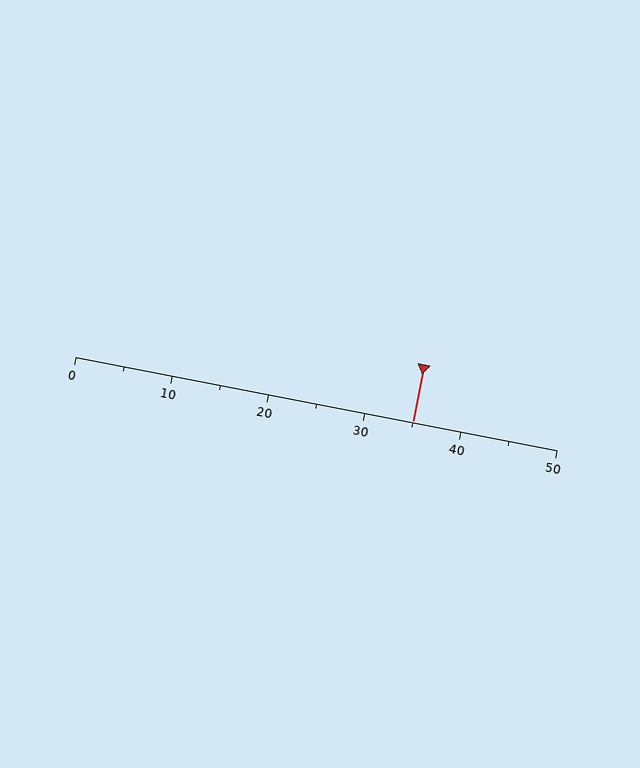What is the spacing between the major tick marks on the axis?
The major ticks are spaced 10 apart.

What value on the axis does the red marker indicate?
The marker indicates approximately 35.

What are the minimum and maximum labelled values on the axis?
The axis runs from 0 to 50.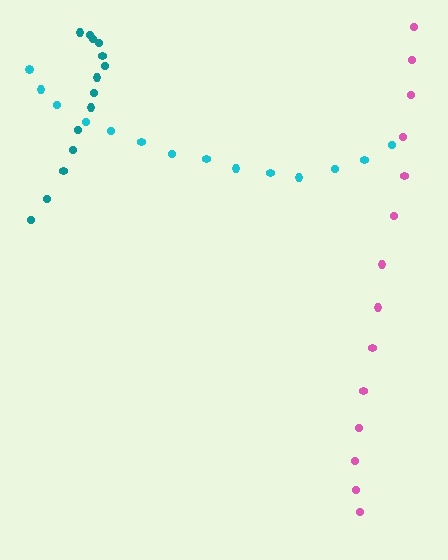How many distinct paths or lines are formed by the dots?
There are 3 distinct paths.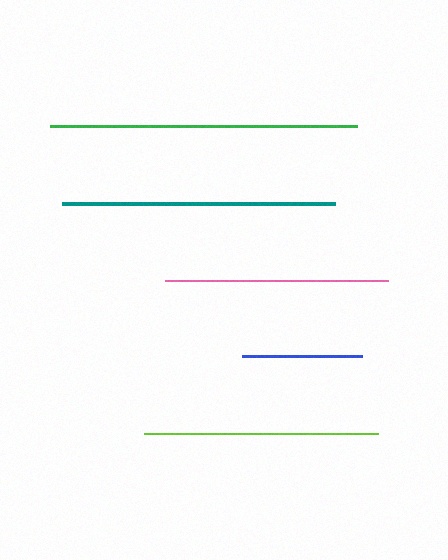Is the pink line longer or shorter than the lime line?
The lime line is longer than the pink line.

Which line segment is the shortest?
The blue line is the shortest at approximately 120 pixels.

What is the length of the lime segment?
The lime segment is approximately 234 pixels long.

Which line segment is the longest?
The green line is the longest at approximately 307 pixels.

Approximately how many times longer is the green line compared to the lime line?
The green line is approximately 1.3 times the length of the lime line.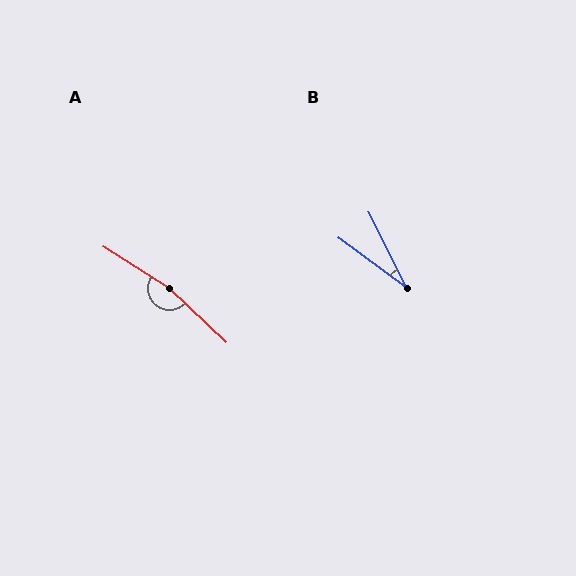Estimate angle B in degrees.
Approximately 27 degrees.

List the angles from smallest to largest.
B (27°), A (169°).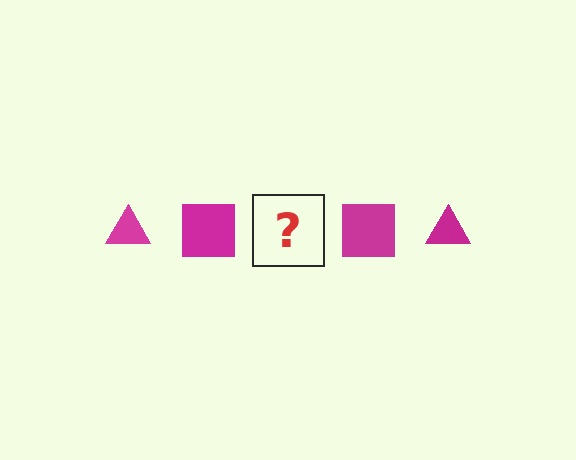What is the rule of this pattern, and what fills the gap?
The rule is that the pattern cycles through triangle, square shapes in magenta. The gap should be filled with a magenta triangle.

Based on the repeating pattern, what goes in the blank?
The blank should be a magenta triangle.